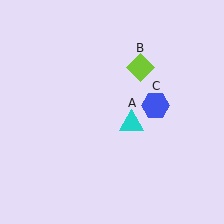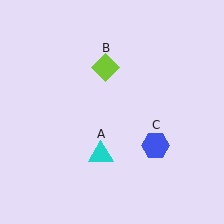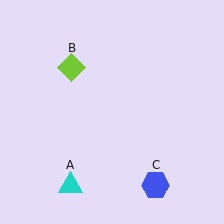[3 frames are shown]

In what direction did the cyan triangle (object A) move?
The cyan triangle (object A) moved down and to the left.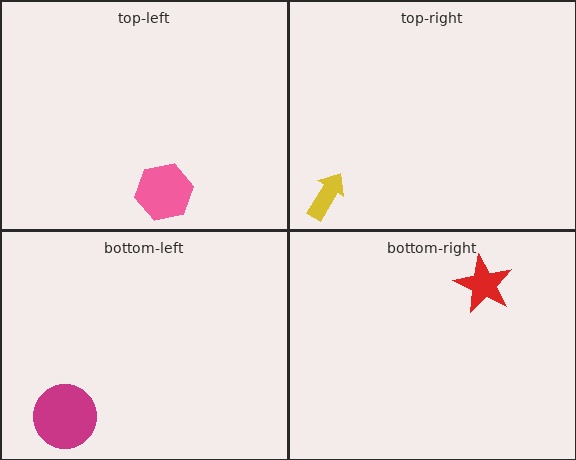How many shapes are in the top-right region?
1.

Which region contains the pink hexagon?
The top-left region.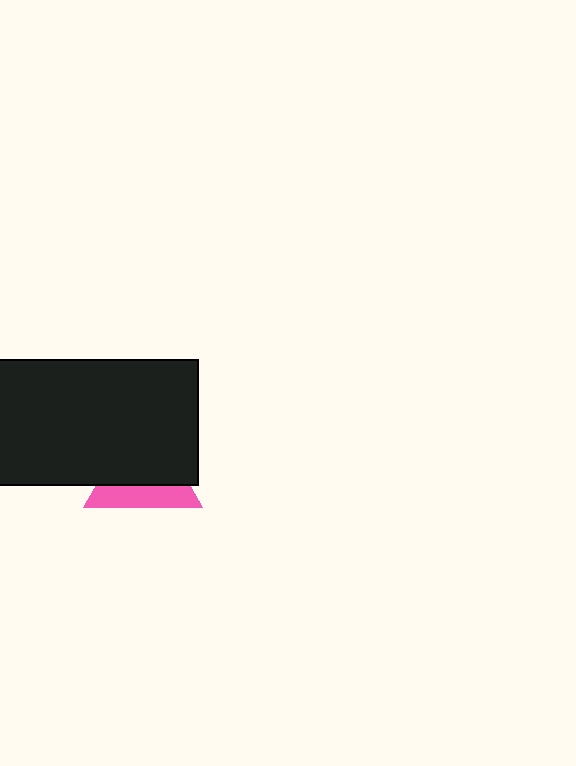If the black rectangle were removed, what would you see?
You would see the complete pink triangle.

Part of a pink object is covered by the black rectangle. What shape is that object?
It is a triangle.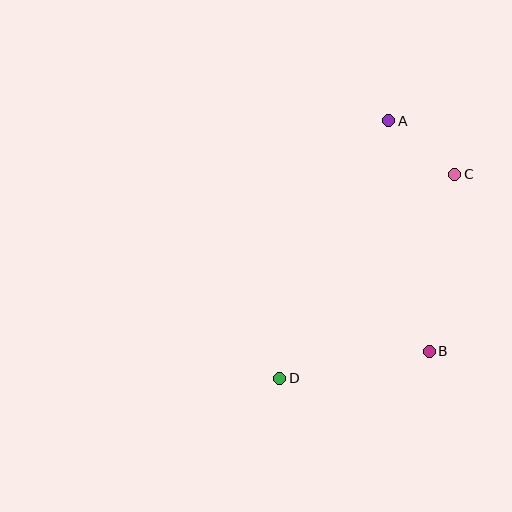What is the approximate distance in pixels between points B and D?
The distance between B and D is approximately 152 pixels.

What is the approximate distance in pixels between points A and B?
The distance between A and B is approximately 234 pixels.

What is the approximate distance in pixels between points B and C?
The distance between B and C is approximately 179 pixels.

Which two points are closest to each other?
Points A and C are closest to each other.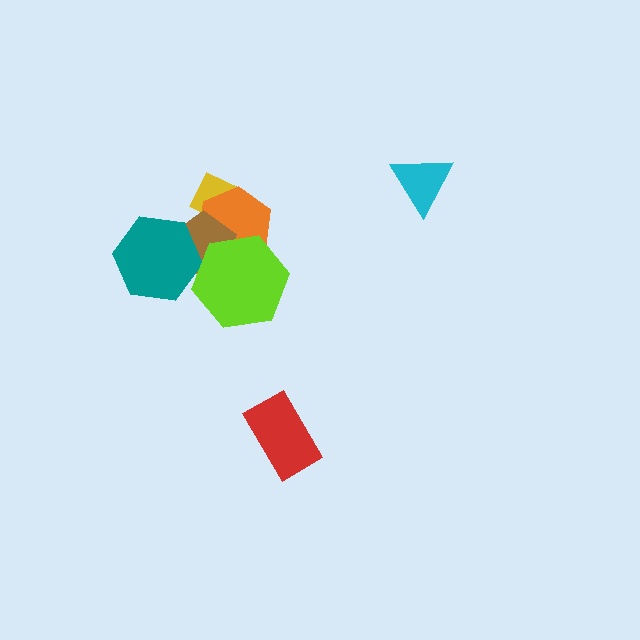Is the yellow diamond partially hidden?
Yes, it is partially covered by another shape.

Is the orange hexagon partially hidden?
Yes, it is partially covered by another shape.